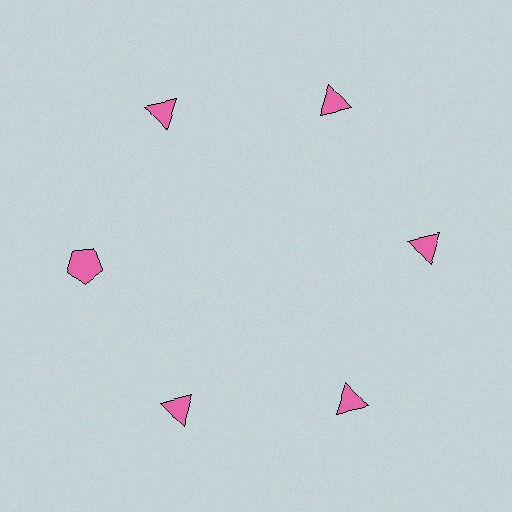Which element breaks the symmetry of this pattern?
The pink pentagon at roughly the 9 o'clock position breaks the symmetry. All other shapes are pink triangles.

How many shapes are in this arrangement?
There are 6 shapes arranged in a ring pattern.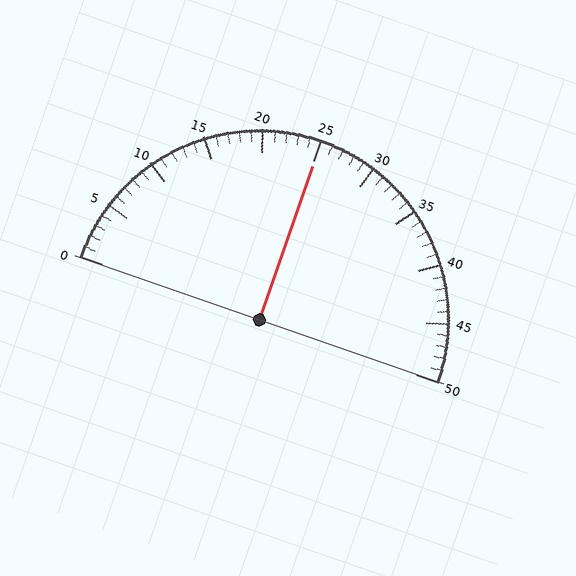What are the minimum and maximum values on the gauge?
The gauge ranges from 0 to 50.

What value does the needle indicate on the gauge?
The needle indicates approximately 25.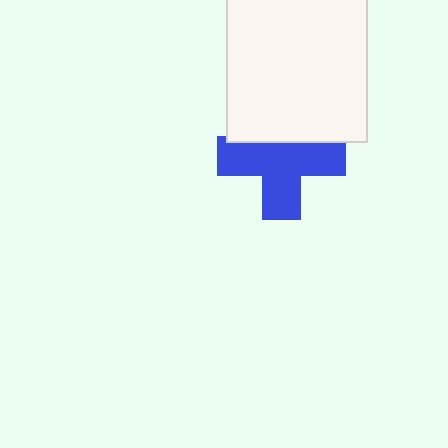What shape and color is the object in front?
The object in front is a white rectangle.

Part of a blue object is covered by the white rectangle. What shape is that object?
It is a cross.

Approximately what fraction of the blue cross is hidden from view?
Roughly 31% of the blue cross is hidden behind the white rectangle.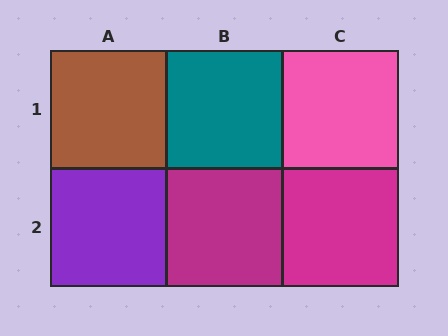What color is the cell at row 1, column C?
Pink.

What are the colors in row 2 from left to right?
Purple, magenta, magenta.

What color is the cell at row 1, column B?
Teal.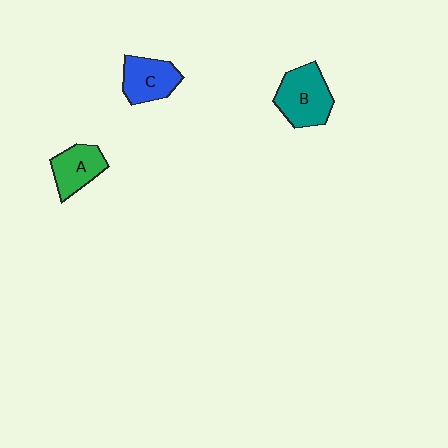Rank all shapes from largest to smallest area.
From largest to smallest: B (teal), C (blue), A (green).